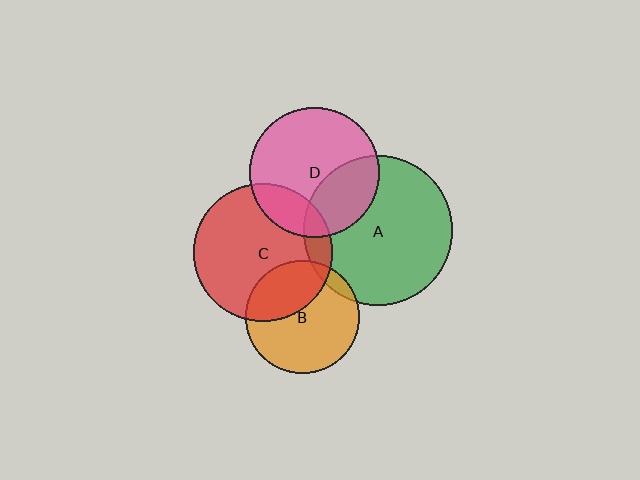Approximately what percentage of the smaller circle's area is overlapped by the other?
Approximately 30%.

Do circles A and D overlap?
Yes.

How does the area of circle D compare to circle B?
Approximately 1.3 times.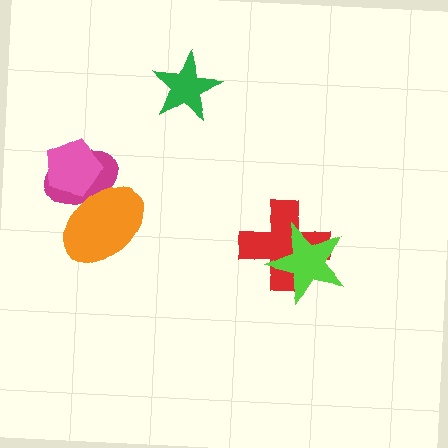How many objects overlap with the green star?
0 objects overlap with the green star.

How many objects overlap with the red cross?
1 object overlaps with the red cross.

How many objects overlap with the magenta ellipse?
2 objects overlap with the magenta ellipse.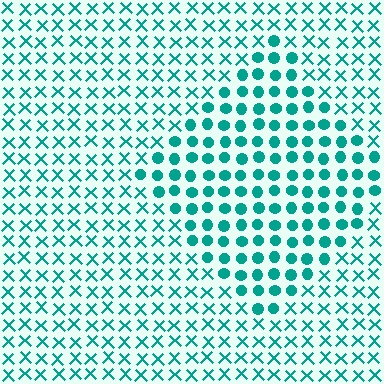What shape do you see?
I see a diamond.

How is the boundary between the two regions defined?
The boundary is defined by a change in element shape: circles inside vs. X marks outside. All elements share the same color and spacing.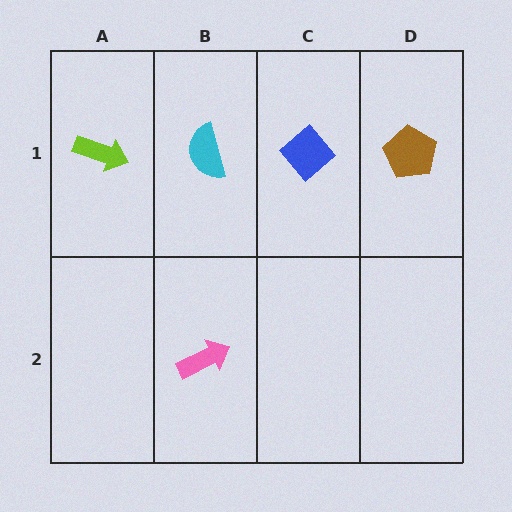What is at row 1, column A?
A lime arrow.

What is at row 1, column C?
A blue diamond.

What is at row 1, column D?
A brown pentagon.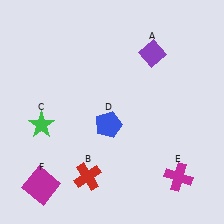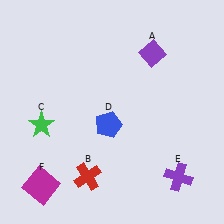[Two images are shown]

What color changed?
The cross (E) changed from magenta in Image 1 to purple in Image 2.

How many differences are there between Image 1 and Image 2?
There is 1 difference between the two images.